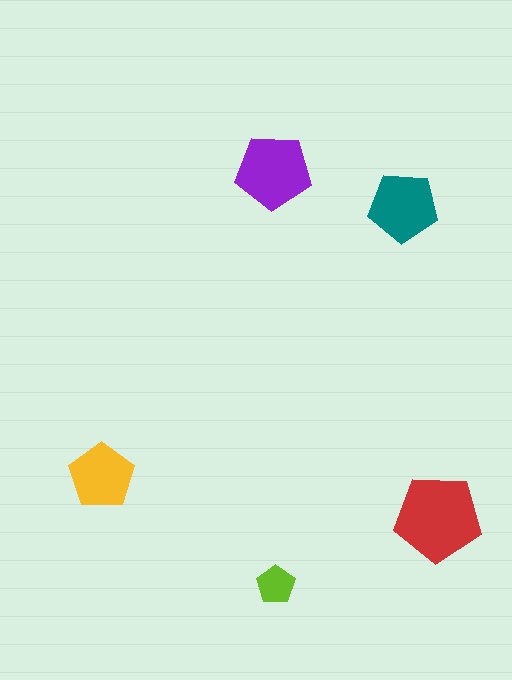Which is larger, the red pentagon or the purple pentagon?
The red one.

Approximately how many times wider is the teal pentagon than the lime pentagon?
About 2 times wider.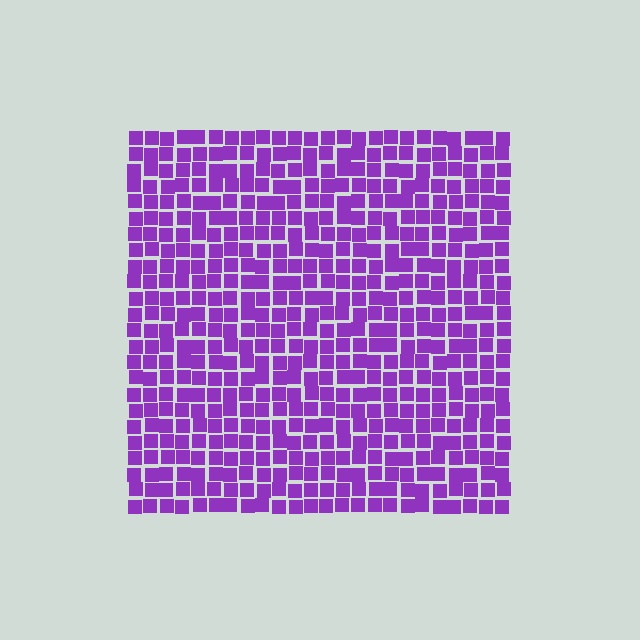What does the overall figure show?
The overall figure shows a square.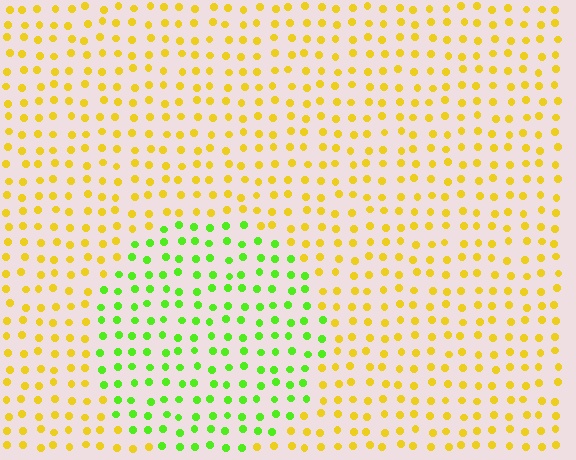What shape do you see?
I see a circle.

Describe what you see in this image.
The image is filled with small yellow elements in a uniform arrangement. A circle-shaped region is visible where the elements are tinted to a slightly different hue, forming a subtle color boundary.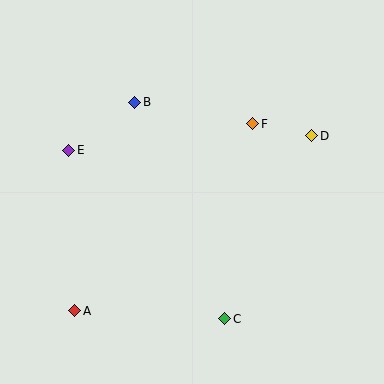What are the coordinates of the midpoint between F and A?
The midpoint between F and A is at (164, 217).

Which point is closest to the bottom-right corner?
Point C is closest to the bottom-right corner.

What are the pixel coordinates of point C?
Point C is at (225, 319).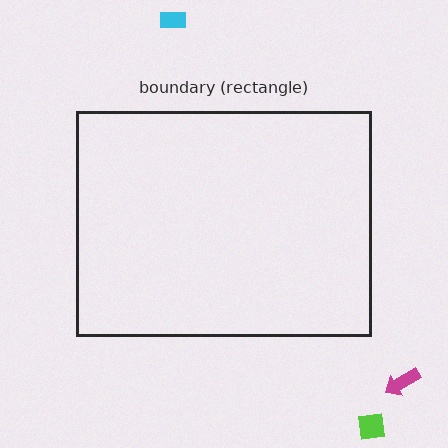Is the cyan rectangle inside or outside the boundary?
Outside.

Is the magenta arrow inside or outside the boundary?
Outside.